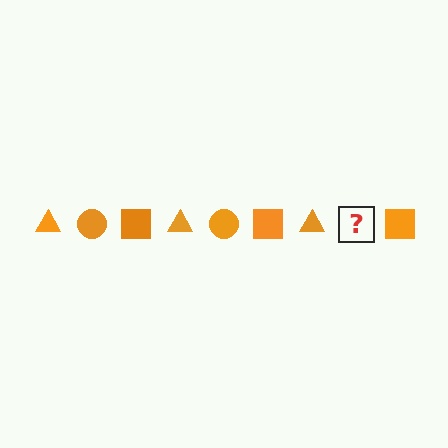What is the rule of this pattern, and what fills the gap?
The rule is that the pattern cycles through triangle, circle, square shapes in orange. The gap should be filled with an orange circle.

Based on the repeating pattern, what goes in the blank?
The blank should be an orange circle.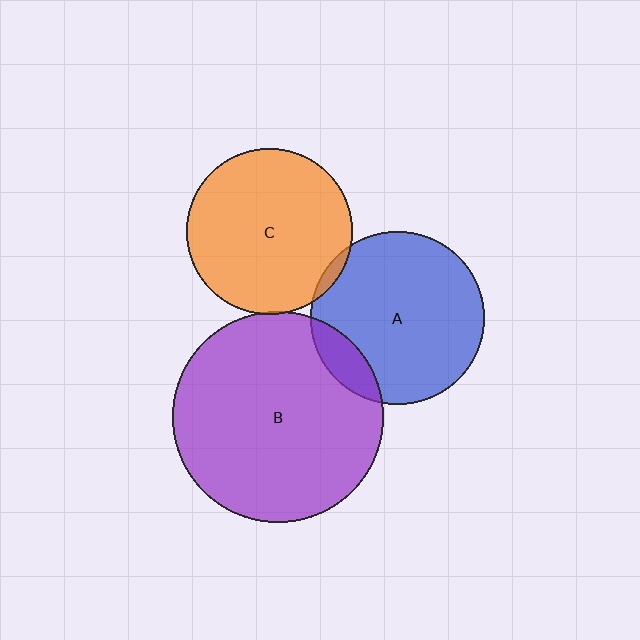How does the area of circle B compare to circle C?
Approximately 1.6 times.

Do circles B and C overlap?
Yes.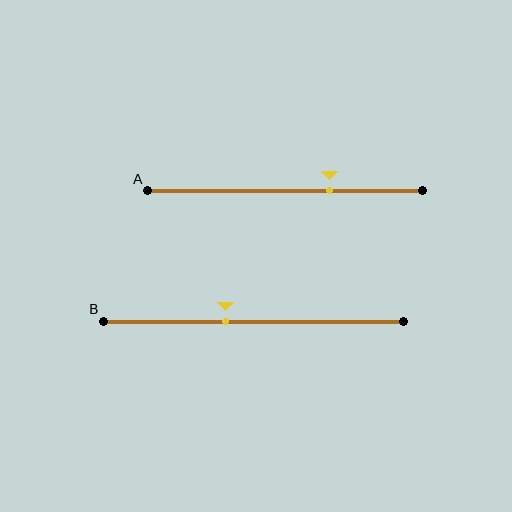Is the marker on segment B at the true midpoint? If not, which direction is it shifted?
No, the marker on segment B is shifted to the left by about 9% of the segment length.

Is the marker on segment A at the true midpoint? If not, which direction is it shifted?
No, the marker on segment A is shifted to the right by about 16% of the segment length.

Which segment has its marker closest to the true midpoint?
Segment B has its marker closest to the true midpoint.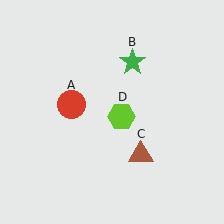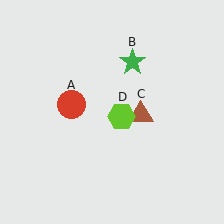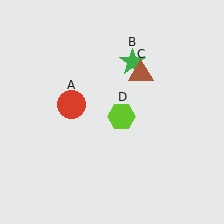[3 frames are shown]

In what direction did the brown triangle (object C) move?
The brown triangle (object C) moved up.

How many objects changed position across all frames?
1 object changed position: brown triangle (object C).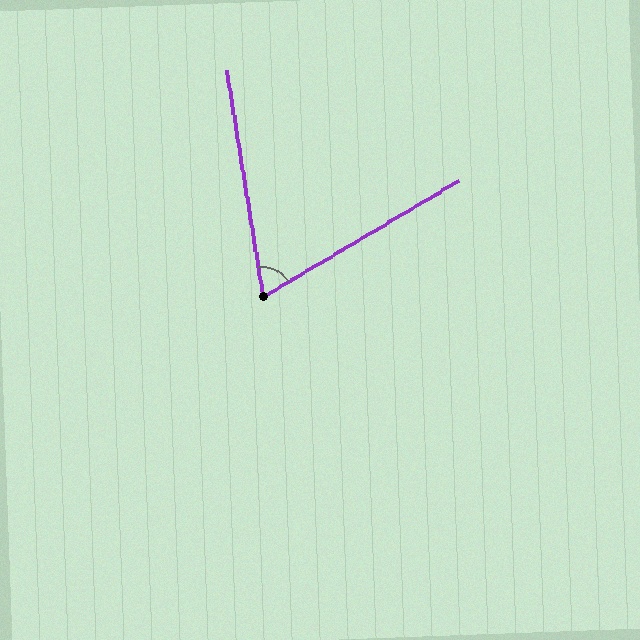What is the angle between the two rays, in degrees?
Approximately 68 degrees.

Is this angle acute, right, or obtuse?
It is acute.